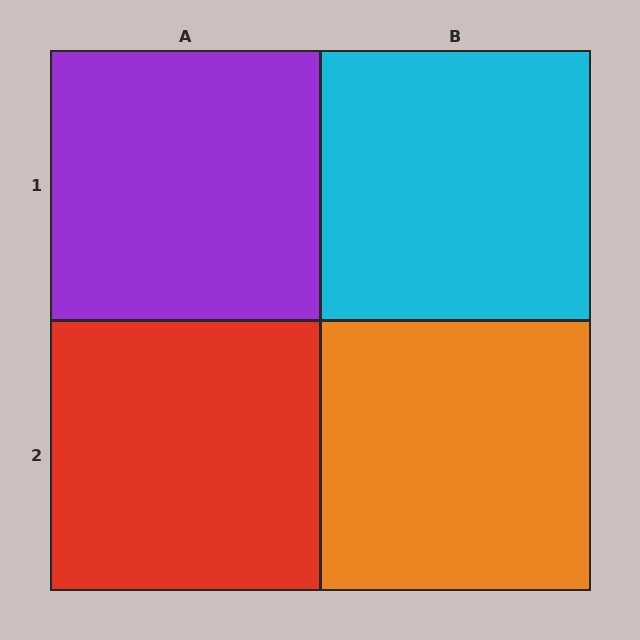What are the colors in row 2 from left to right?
Red, orange.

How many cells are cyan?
1 cell is cyan.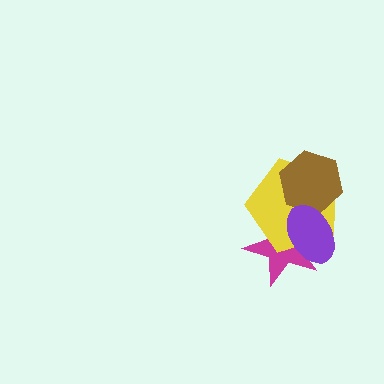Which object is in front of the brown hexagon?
The purple ellipse is in front of the brown hexagon.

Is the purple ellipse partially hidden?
No, no other shape covers it.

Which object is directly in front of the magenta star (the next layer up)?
The yellow pentagon is directly in front of the magenta star.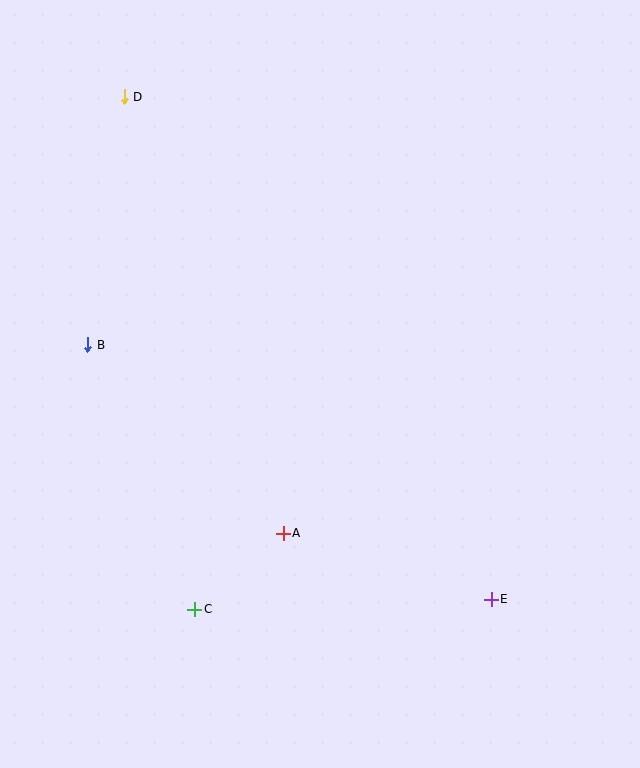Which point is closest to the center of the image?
Point A at (283, 533) is closest to the center.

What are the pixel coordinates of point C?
Point C is at (195, 609).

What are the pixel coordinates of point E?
Point E is at (491, 599).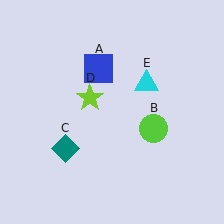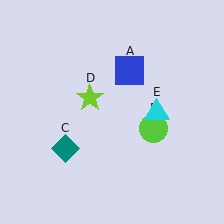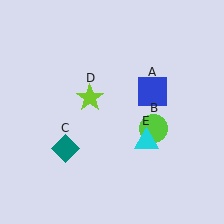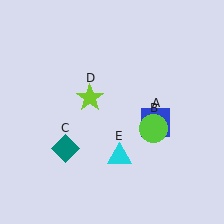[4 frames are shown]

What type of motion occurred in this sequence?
The blue square (object A), cyan triangle (object E) rotated clockwise around the center of the scene.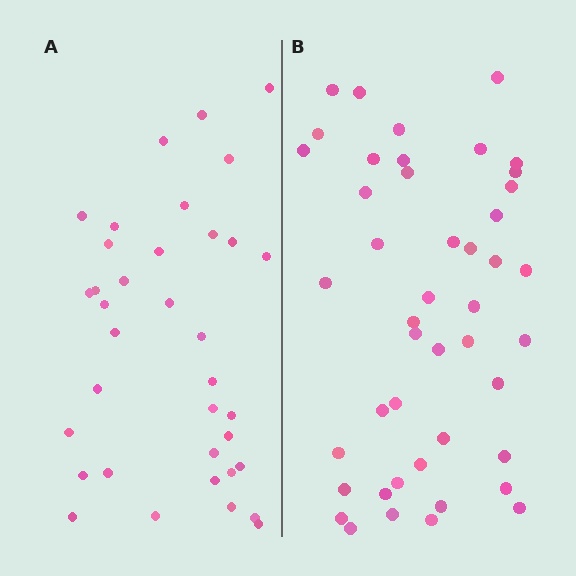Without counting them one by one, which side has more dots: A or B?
Region B (the right region) has more dots.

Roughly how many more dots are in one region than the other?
Region B has roughly 8 or so more dots than region A.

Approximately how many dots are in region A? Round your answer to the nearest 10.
About 40 dots. (The exact count is 36, which rounds to 40.)